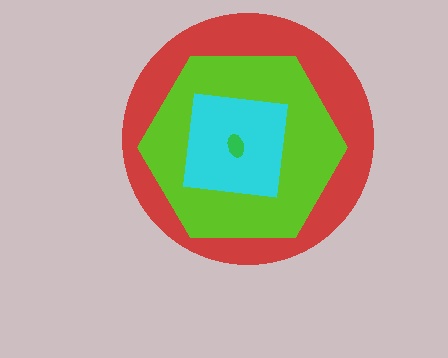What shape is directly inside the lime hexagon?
The cyan square.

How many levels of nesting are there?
4.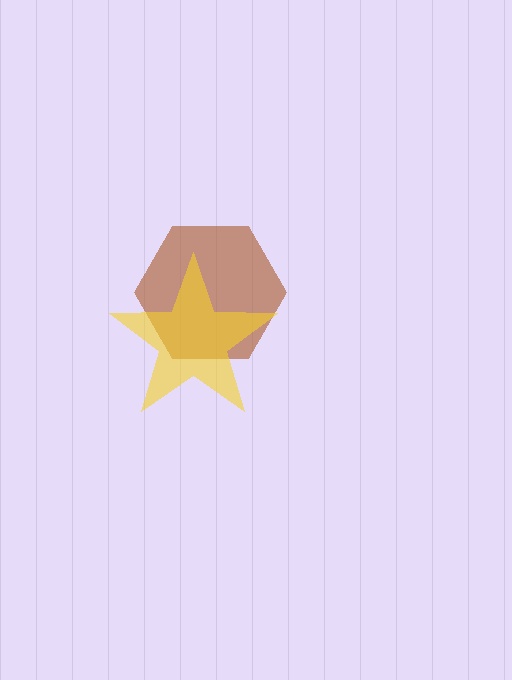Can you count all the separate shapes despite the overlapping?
Yes, there are 2 separate shapes.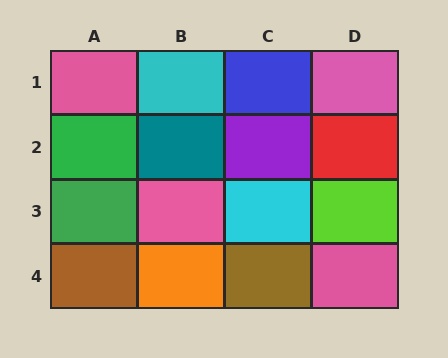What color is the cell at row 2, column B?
Teal.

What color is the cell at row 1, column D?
Pink.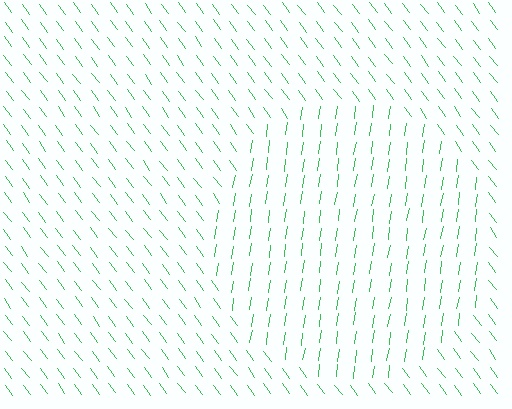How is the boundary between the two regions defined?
The boundary is defined purely by a change in line orientation (approximately 45 degrees difference). All lines are the same color and thickness.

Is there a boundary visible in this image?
Yes, there is a texture boundary formed by a change in line orientation.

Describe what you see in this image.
The image is filled with small green line segments. A circle region in the image has lines oriented differently from the surrounding lines, creating a visible texture boundary.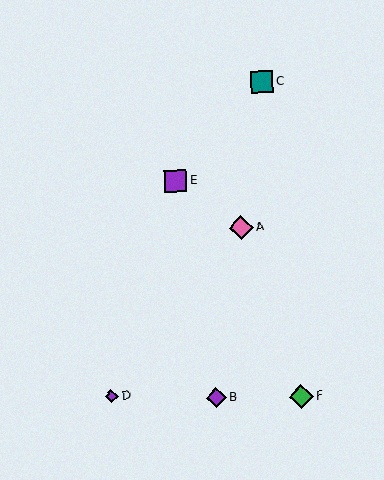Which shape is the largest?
The green diamond (labeled F) is the largest.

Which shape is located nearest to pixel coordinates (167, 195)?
The purple square (labeled E) at (175, 181) is nearest to that location.